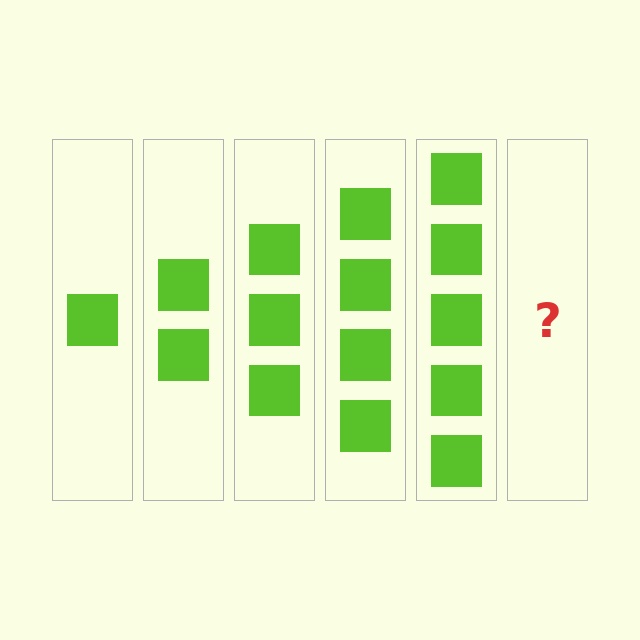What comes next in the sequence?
The next element should be 6 squares.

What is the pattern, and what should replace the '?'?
The pattern is that each step adds one more square. The '?' should be 6 squares.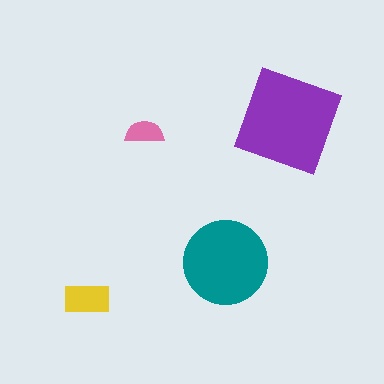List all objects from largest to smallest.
The purple diamond, the teal circle, the yellow rectangle, the pink semicircle.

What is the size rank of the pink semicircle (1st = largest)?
4th.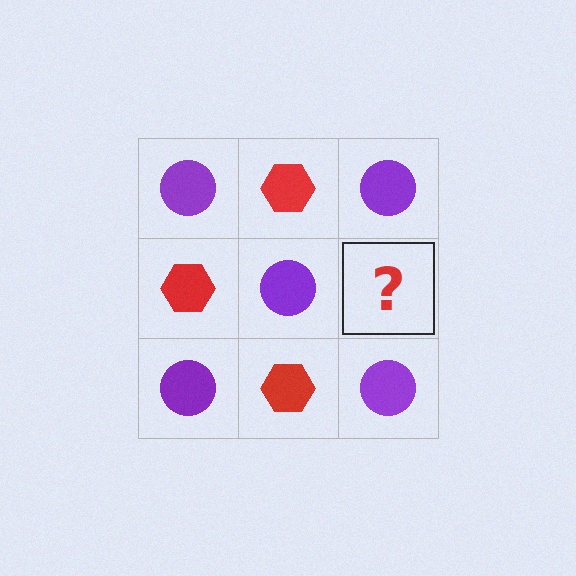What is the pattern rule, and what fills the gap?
The rule is that it alternates purple circle and red hexagon in a checkerboard pattern. The gap should be filled with a red hexagon.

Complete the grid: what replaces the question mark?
The question mark should be replaced with a red hexagon.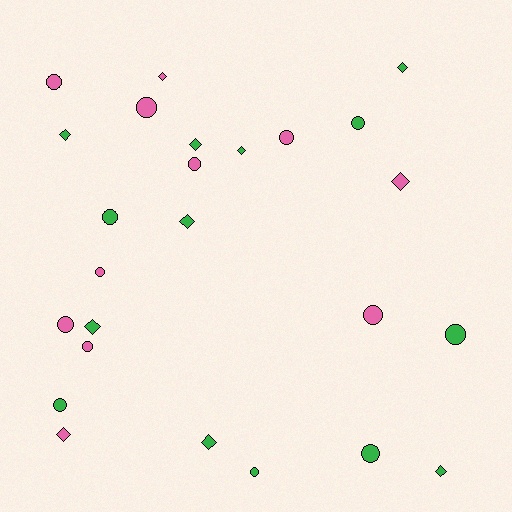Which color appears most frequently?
Green, with 14 objects.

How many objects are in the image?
There are 25 objects.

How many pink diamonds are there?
There are 3 pink diamonds.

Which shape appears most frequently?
Circle, with 14 objects.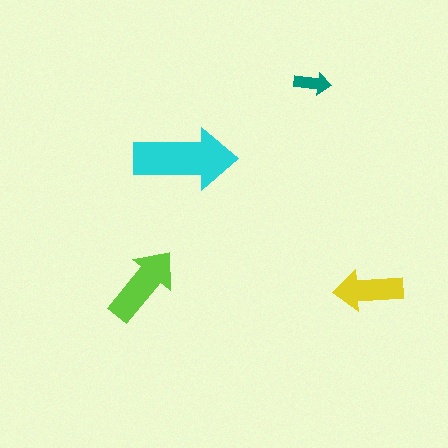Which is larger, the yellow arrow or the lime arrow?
The lime one.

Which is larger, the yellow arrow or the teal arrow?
The yellow one.